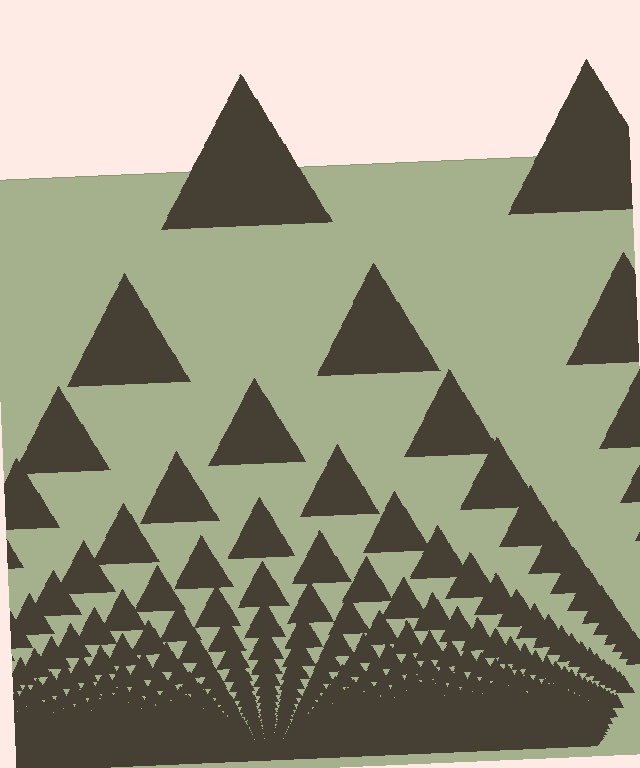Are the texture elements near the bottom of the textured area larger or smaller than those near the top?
Smaller. The gradient is inverted — elements near the bottom are smaller and denser.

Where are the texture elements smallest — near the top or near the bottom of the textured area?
Near the bottom.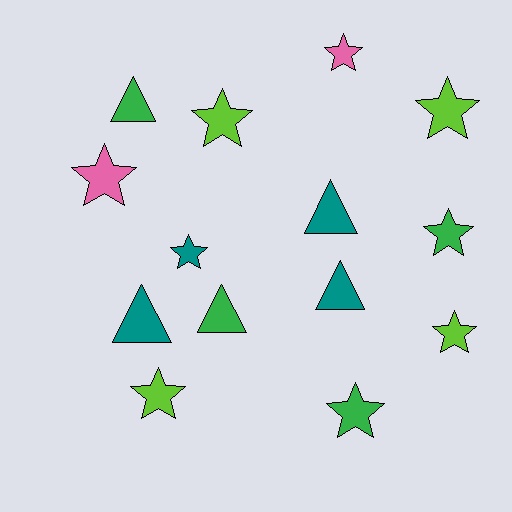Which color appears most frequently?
Lime, with 4 objects.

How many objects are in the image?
There are 14 objects.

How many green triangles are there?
There are 2 green triangles.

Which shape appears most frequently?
Star, with 9 objects.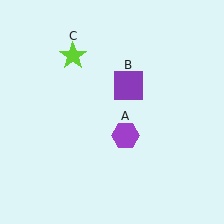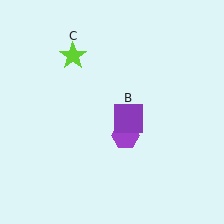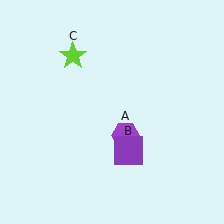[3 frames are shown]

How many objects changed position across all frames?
1 object changed position: purple square (object B).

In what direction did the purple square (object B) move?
The purple square (object B) moved down.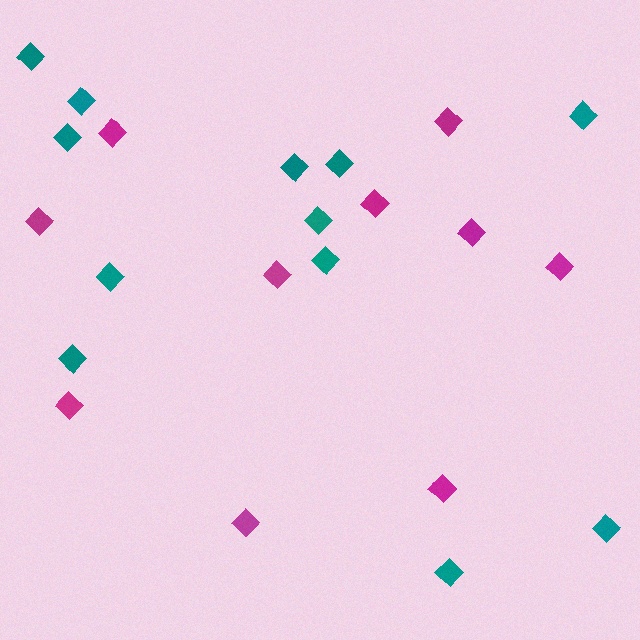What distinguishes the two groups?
There are 2 groups: one group of magenta diamonds (10) and one group of teal diamonds (12).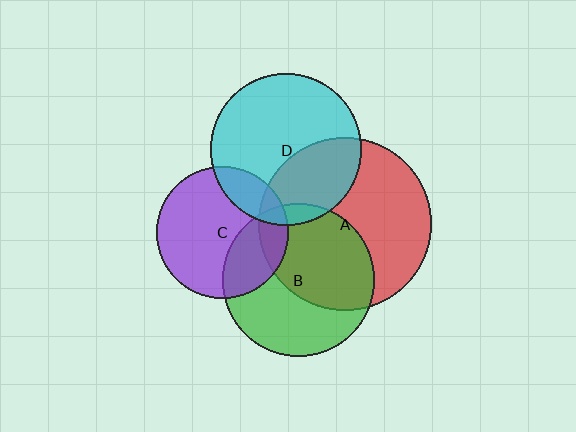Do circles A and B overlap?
Yes.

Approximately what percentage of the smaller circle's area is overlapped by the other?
Approximately 50%.